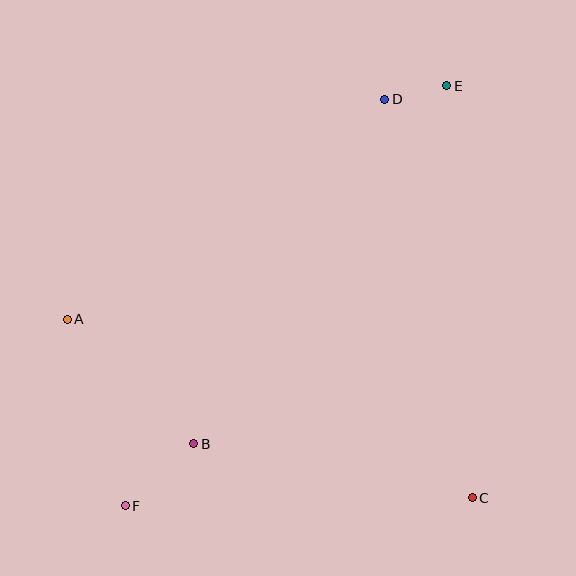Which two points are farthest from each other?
Points E and F are farthest from each other.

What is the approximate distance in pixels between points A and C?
The distance between A and C is approximately 442 pixels.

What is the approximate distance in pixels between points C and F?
The distance between C and F is approximately 347 pixels.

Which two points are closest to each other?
Points D and E are closest to each other.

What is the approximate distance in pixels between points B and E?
The distance between B and E is approximately 439 pixels.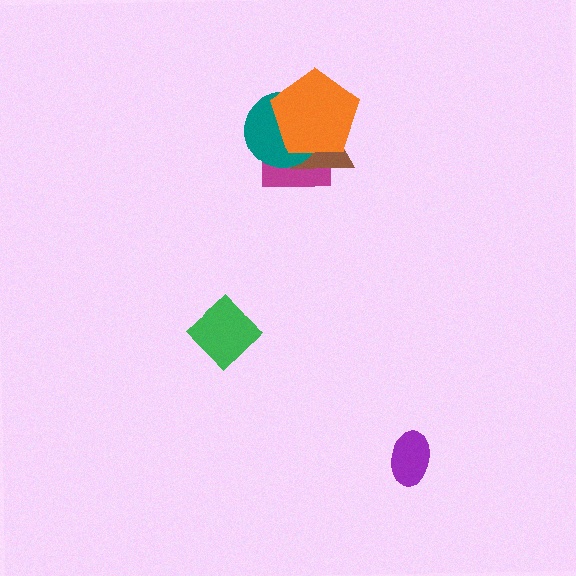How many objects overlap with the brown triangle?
3 objects overlap with the brown triangle.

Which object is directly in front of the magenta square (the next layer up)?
The brown triangle is directly in front of the magenta square.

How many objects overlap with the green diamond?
0 objects overlap with the green diamond.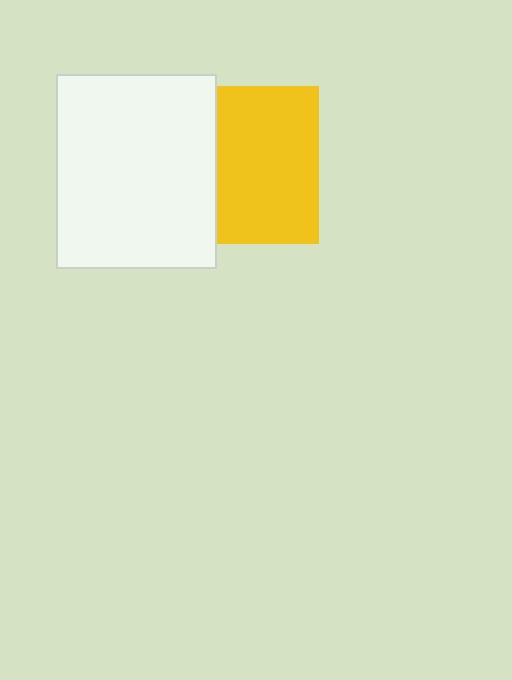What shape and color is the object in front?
The object in front is a white rectangle.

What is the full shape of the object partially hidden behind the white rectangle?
The partially hidden object is a yellow square.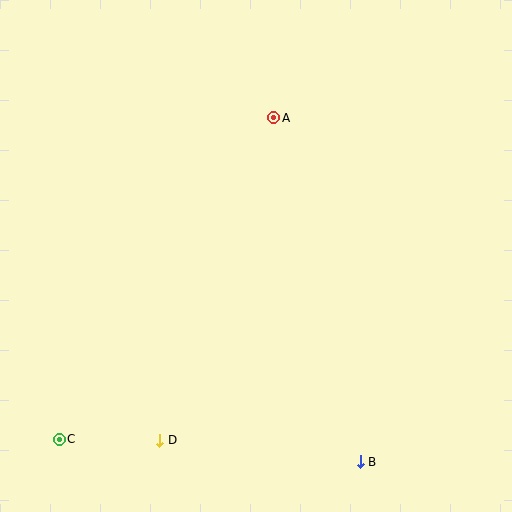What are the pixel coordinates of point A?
Point A is at (274, 118).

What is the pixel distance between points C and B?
The distance between C and B is 302 pixels.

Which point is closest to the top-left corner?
Point A is closest to the top-left corner.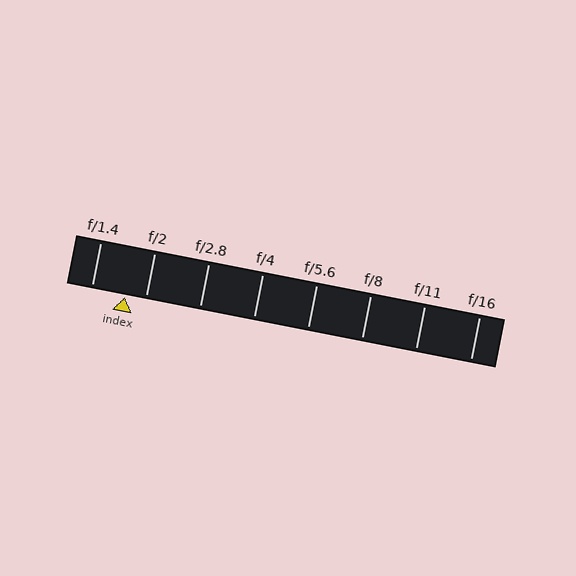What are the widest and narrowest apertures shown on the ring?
The widest aperture shown is f/1.4 and the narrowest is f/16.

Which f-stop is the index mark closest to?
The index mark is closest to f/2.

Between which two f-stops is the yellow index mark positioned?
The index mark is between f/1.4 and f/2.